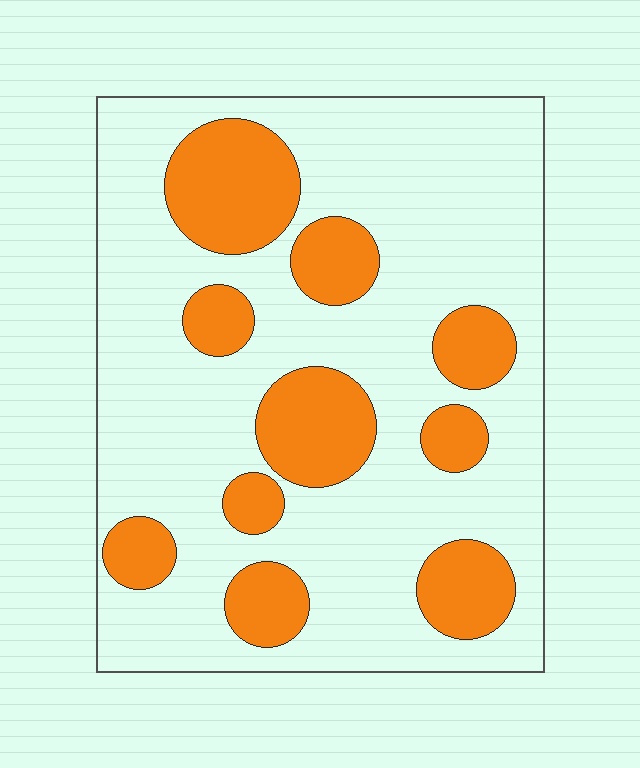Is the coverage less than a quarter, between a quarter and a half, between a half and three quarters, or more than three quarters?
Between a quarter and a half.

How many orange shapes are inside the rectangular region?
10.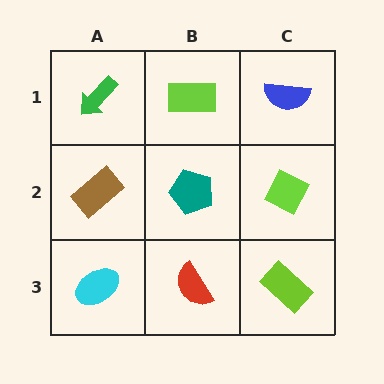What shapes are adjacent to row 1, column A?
A brown rectangle (row 2, column A), a lime rectangle (row 1, column B).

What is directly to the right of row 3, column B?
A lime rectangle.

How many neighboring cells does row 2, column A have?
3.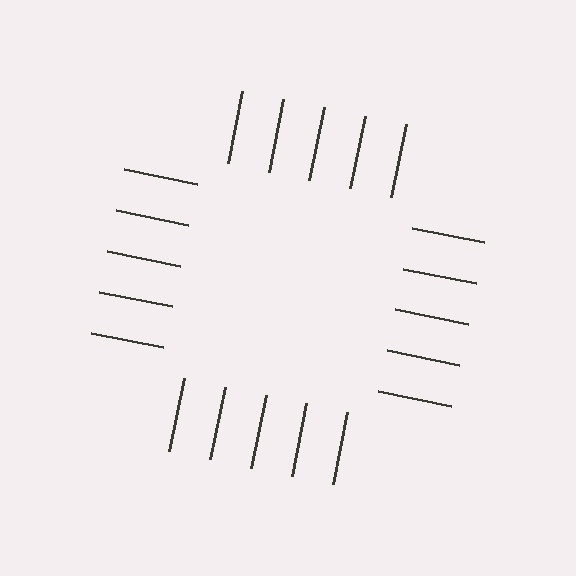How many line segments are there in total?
20 — 5 along each of the 4 edges.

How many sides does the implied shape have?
4 sides — the line-ends trace a square.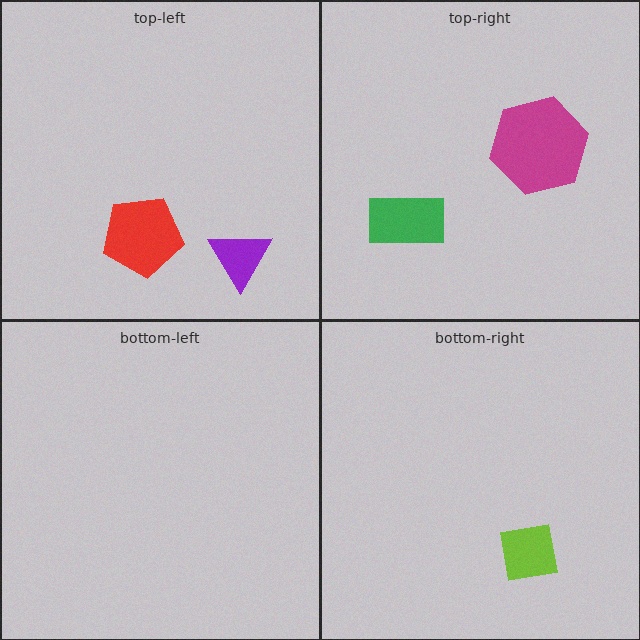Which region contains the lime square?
The bottom-right region.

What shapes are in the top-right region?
The green rectangle, the magenta hexagon.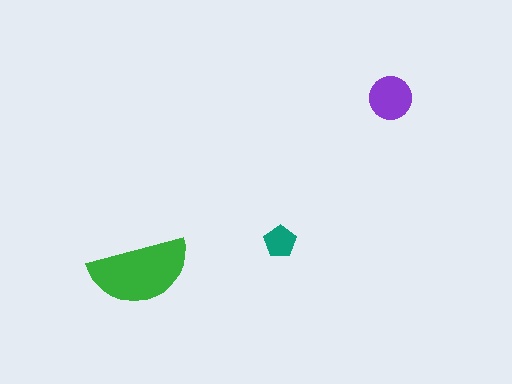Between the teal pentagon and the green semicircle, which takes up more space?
The green semicircle.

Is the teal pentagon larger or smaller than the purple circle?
Smaller.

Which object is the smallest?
The teal pentagon.